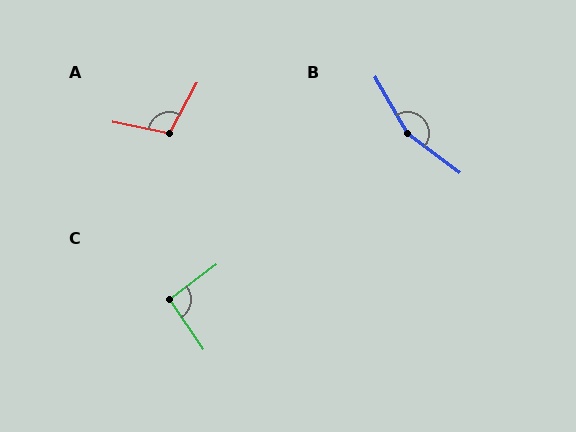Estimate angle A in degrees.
Approximately 108 degrees.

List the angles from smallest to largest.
C (93°), A (108°), B (156°).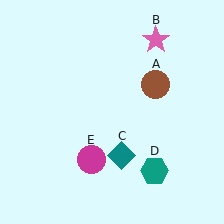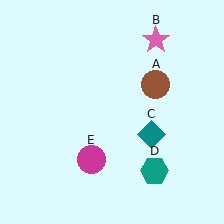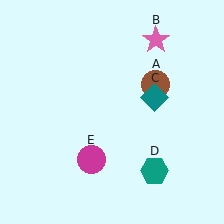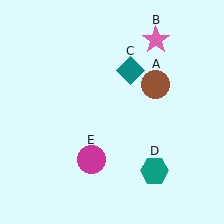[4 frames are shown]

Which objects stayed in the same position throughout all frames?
Brown circle (object A) and pink star (object B) and teal hexagon (object D) and magenta circle (object E) remained stationary.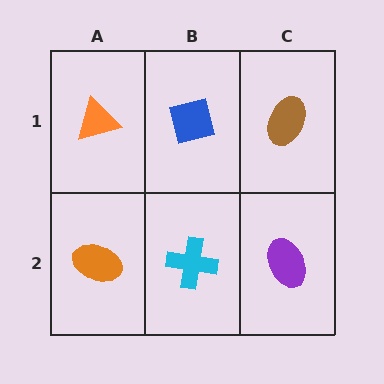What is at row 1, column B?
A blue square.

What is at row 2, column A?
An orange ellipse.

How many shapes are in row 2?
3 shapes.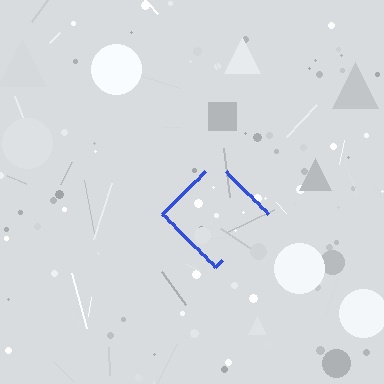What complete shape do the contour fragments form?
The contour fragments form a diamond.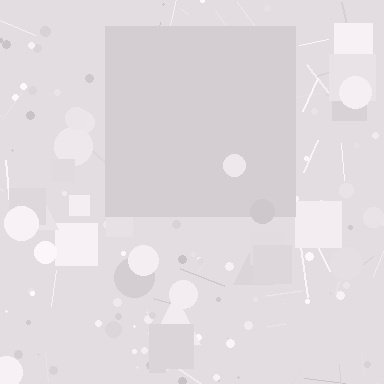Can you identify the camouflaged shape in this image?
The camouflaged shape is a square.